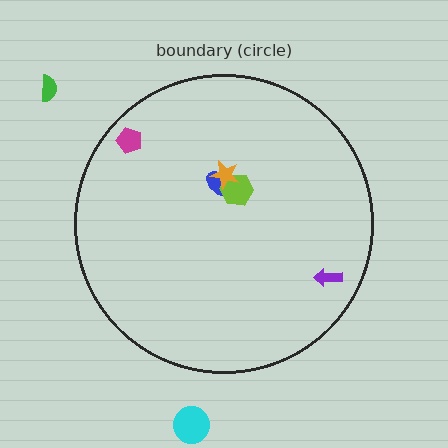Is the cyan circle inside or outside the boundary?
Outside.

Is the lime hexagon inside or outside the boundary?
Inside.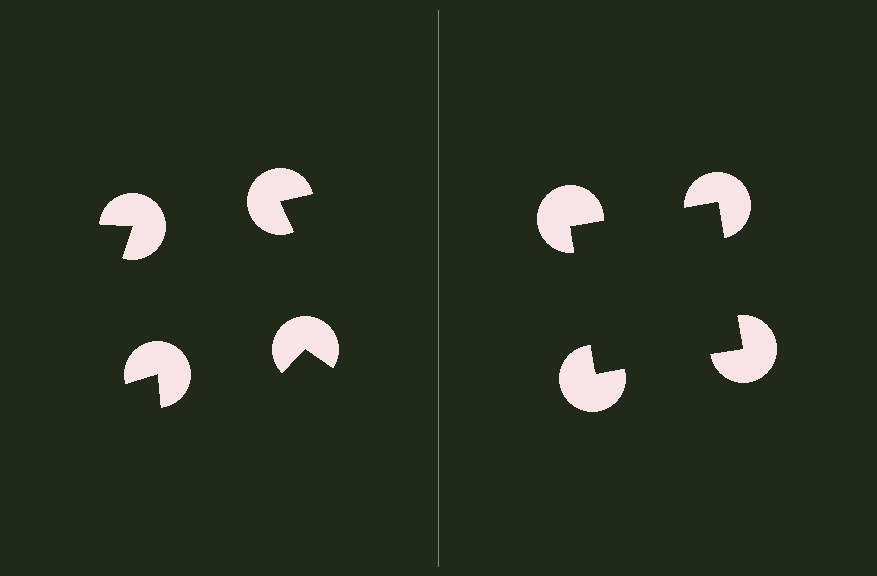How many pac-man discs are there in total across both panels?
8 — 4 on each side.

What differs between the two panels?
The pac-man discs are positioned identically on both sides; only the wedge orientations differ. On the right they align to a square; on the left they are misaligned.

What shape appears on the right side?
An illusory square.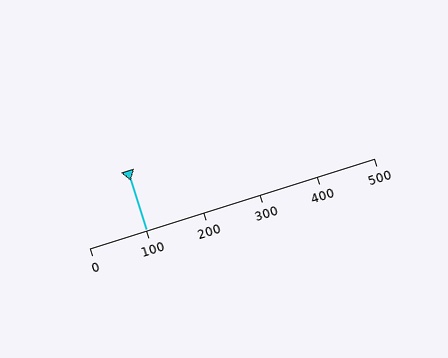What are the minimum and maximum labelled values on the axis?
The axis runs from 0 to 500.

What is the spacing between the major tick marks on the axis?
The major ticks are spaced 100 apart.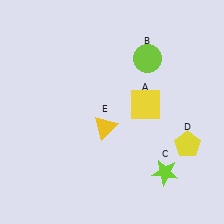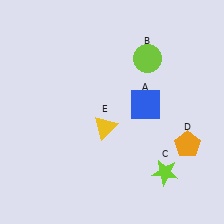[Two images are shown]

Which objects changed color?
A changed from yellow to blue. D changed from yellow to orange.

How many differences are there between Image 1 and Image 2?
There are 2 differences between the two images.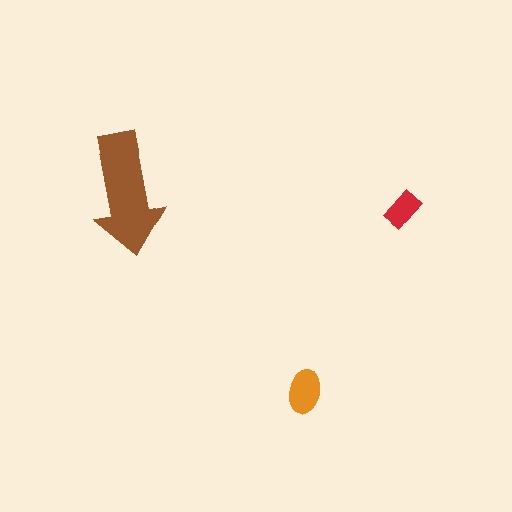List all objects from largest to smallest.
The brown arrow, the orange ellipse, the red rectangle.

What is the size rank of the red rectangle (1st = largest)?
3rd.